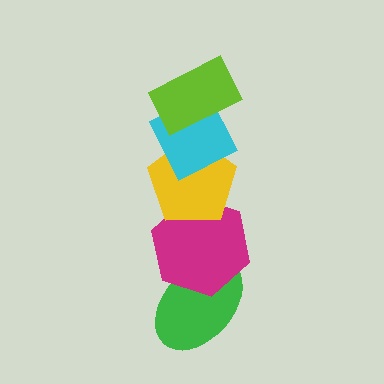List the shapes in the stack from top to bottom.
From top to bottom: the lime rectangle, the cyan diamond, the yellow pentagon, the magenta hexagon, the green ellipse.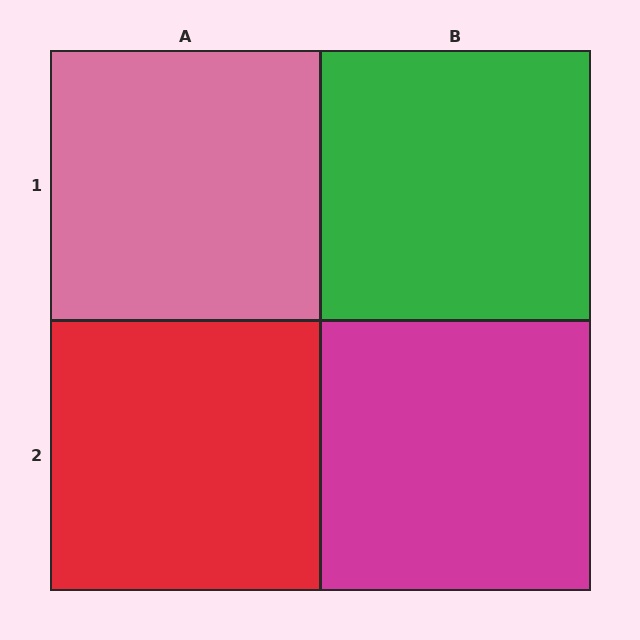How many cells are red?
1 cell is red.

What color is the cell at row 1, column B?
Green.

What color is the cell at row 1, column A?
Pink.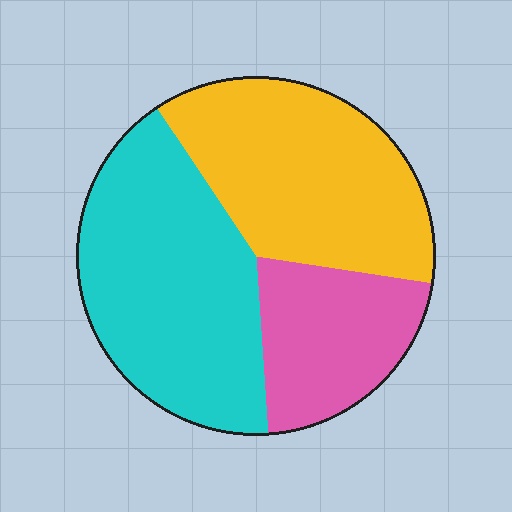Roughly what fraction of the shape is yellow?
Yellow covers roughly 35% of the shape.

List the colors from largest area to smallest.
From largest to smallest: cyan, yellow, pink.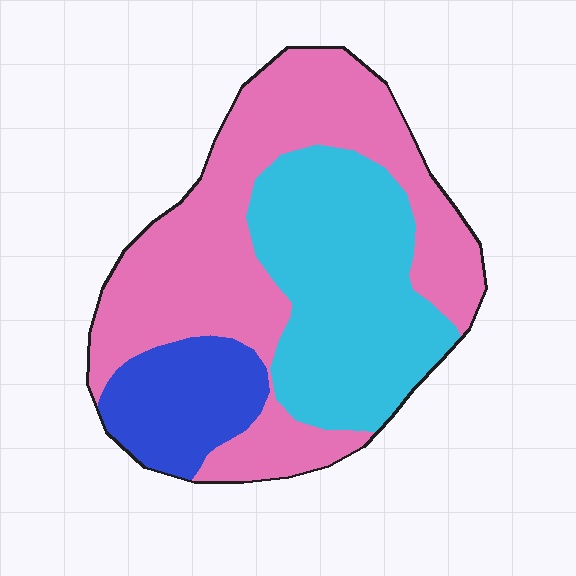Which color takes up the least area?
Blue, at roughly 15%.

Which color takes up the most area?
Pink, at roughly 50%.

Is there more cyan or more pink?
Pink.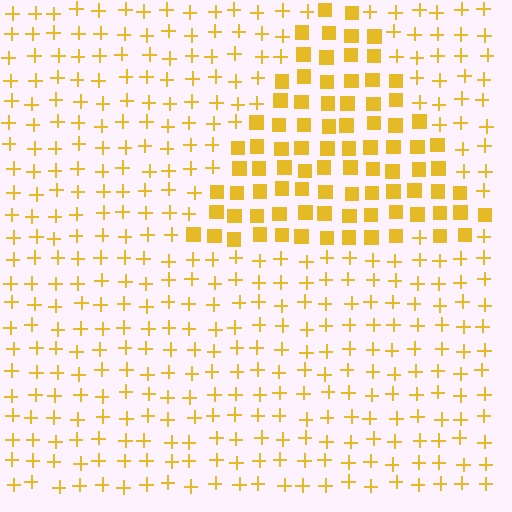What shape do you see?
I see a triangle.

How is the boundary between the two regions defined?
The boundary is defined by a change in element shape: squares inside vs. plus signs outside. All elements share the same color and spacing.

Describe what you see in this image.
The image is filled with small yellow elements arranged in a uniform grid. A triangle-shaped region contains squares, while the surrounding area contains plus signs. The boundary is defined purely by the change in element shape.